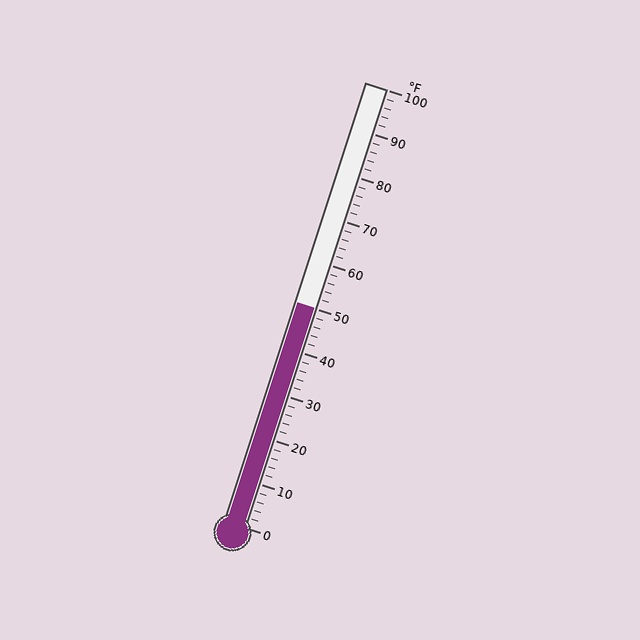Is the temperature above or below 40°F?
The temperature is above 40°F.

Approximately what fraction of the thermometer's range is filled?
The thermometer is filled to approximately 50% of its range.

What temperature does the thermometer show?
The thermometer shows approximately 50°F.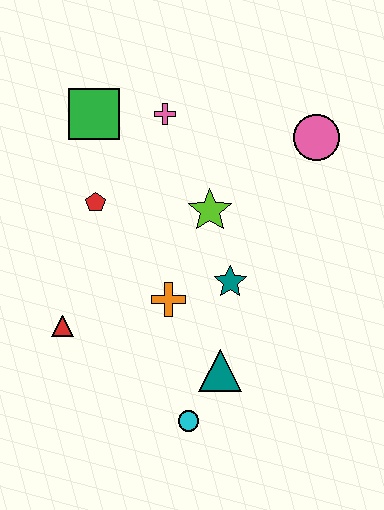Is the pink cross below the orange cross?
No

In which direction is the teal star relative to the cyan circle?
The teal star is above the cyan circle.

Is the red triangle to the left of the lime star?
Yes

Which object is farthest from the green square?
The cyan circle is farthest from the green square.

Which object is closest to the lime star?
The teal star is closest to the lime star.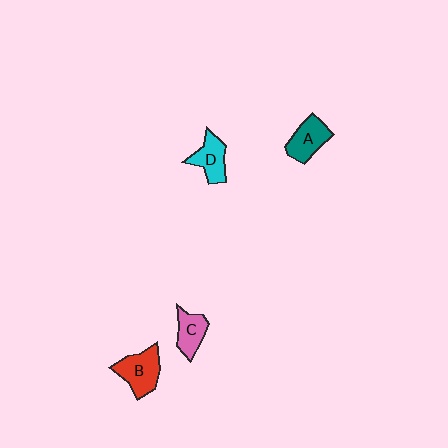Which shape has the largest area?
Shape B (red).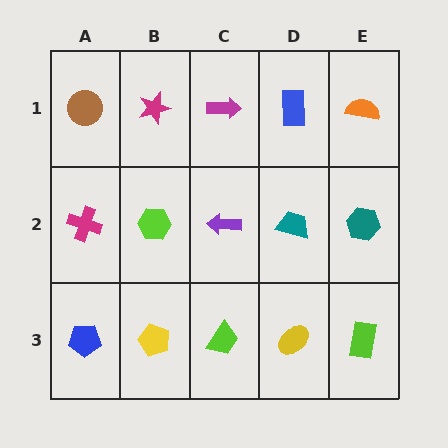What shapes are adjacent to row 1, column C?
A purple arrow (row 2, column C), a magenta star (row 1, column B), a blue rectangle (row 1, column D).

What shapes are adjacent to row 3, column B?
A lime hexagon (row 2, column B), a blue pentagon (row 3, column A), a lime trapezoid (row 3, column C).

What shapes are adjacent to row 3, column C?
A purple arrow (row 2, column C), a yellow pentagon (row 3, column B), a yellow ellipse (row 3, column D).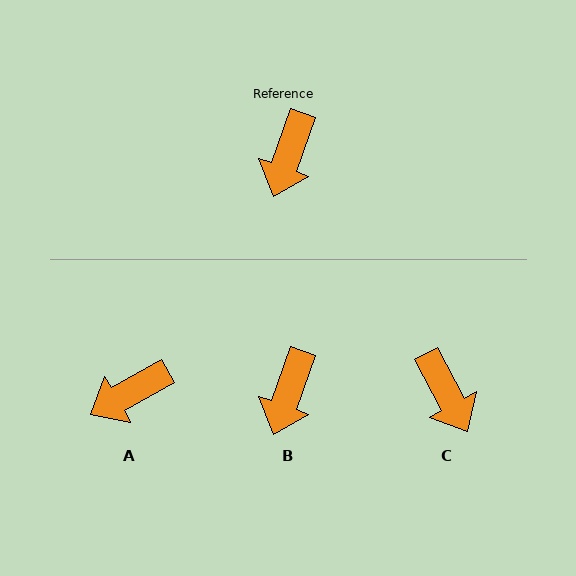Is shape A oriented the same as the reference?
No, it is off by about 41 degrees.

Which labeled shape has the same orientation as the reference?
B.